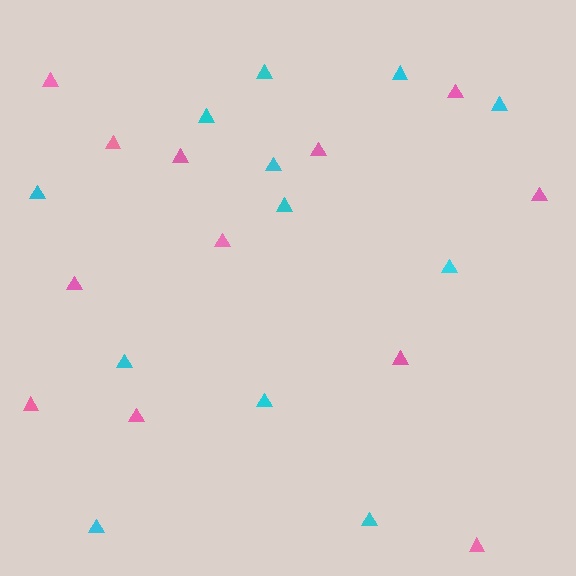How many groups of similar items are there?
There are 2 groups: one group of cyan triangles (12) and one group of pink triangles (12).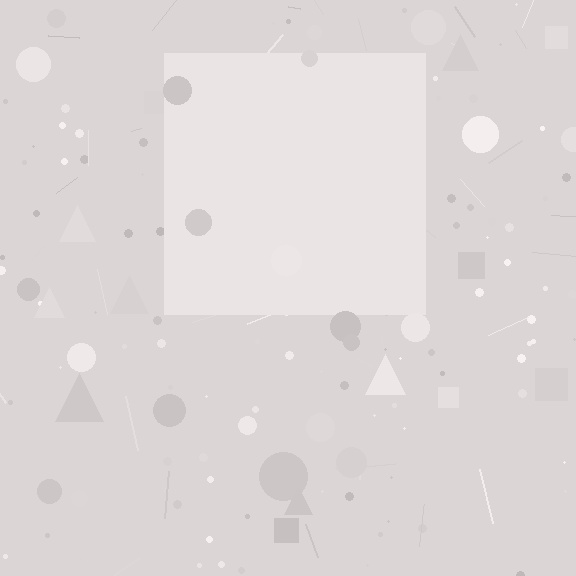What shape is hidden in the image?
A square is hidden in the image.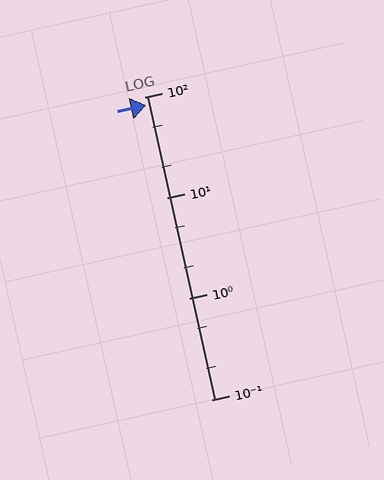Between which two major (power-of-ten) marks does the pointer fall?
The pointer is between 10 and 100.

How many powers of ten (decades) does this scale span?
The scale spans 3 decades, from 0.1 to 100.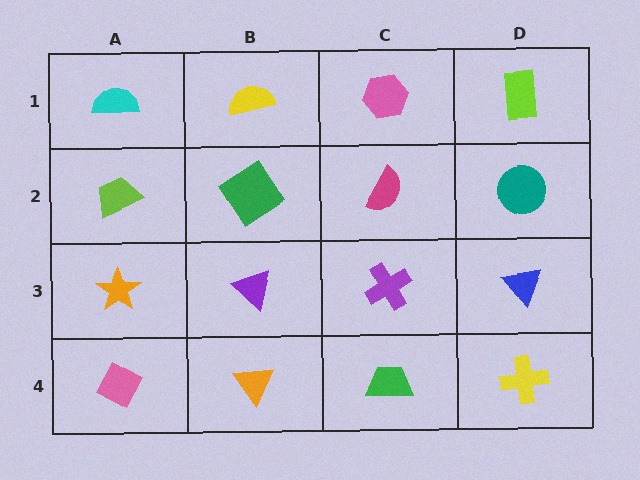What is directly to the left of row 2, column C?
A green diamond.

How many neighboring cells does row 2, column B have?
4.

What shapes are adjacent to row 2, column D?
A lime rectangle (row 1, column D), a blue triangle (row 3, column D), a magenta semicircle (row 2, column C).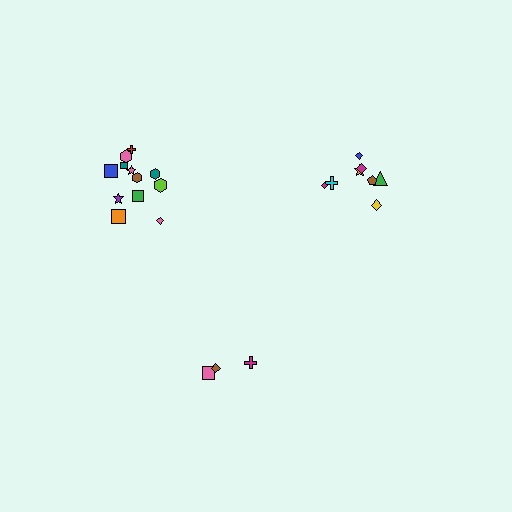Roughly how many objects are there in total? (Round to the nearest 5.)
Roughly 25 objects in total.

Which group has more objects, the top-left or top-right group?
The top-left group.